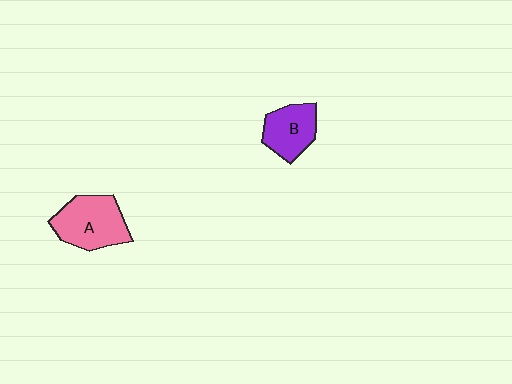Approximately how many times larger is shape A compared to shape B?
Approximately 1.4 times.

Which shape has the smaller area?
Shape B (purple).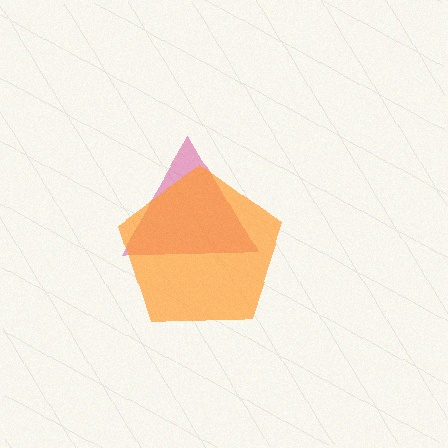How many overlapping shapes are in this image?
There are 2 overlapping shapes in the image.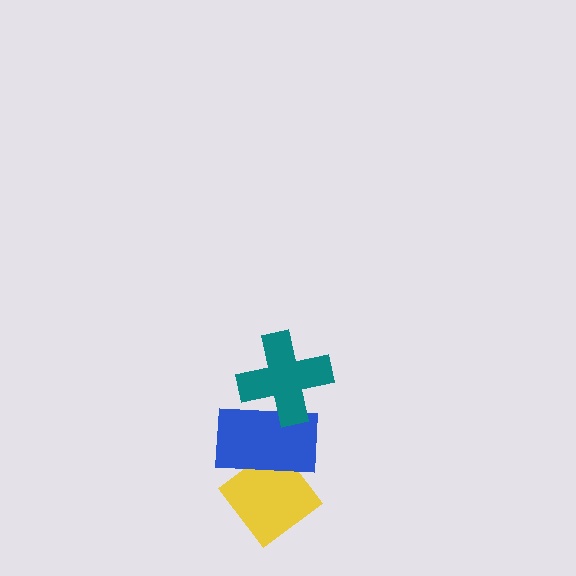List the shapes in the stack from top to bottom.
From top to bottom: the teal cross, the blue rectangle, the yellow diamond.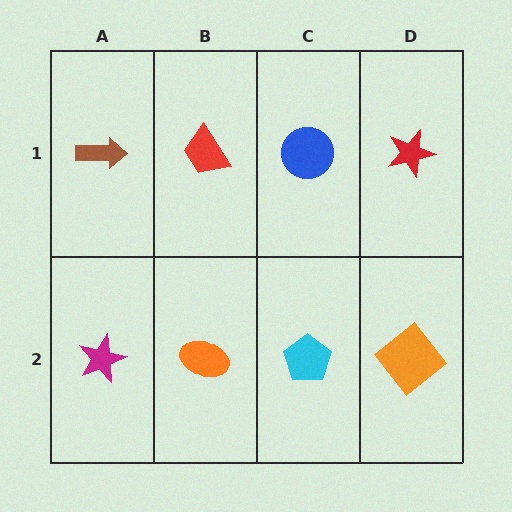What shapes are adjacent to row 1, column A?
A magenta star (row 2, column A), a red trapezoid (row 1, column B).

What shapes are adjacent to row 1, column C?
A cyan pentagon (row 2, column C), a red trapezoid (row 1, column B), a red star (row 1, column D).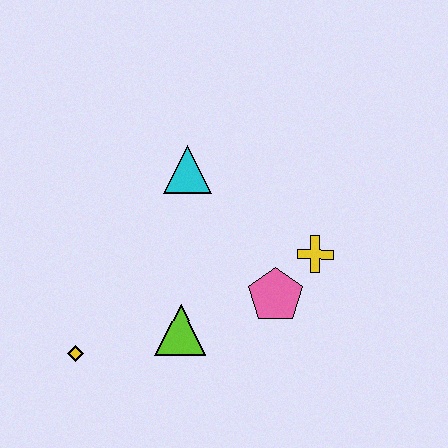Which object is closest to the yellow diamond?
The lime triangle is closest to the yellow diamond.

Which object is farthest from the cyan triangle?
The yellow diamond is farthest from the cyan triangle.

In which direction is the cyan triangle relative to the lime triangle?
The cyan triangle is above the lime triangle.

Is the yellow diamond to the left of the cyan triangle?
Yes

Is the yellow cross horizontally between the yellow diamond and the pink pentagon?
No